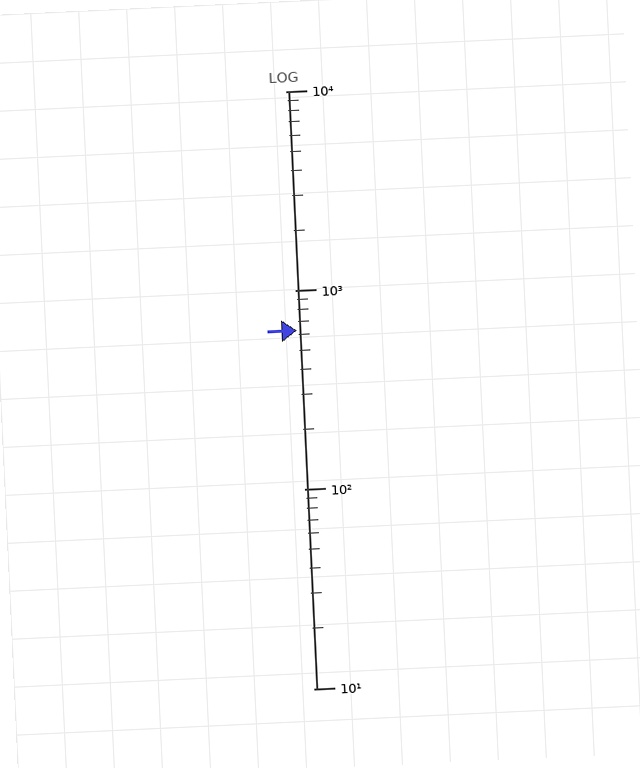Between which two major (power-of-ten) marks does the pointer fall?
The pointer is between 100 and 1000.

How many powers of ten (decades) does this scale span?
The scale spans 3 decades, from 10 to 10000.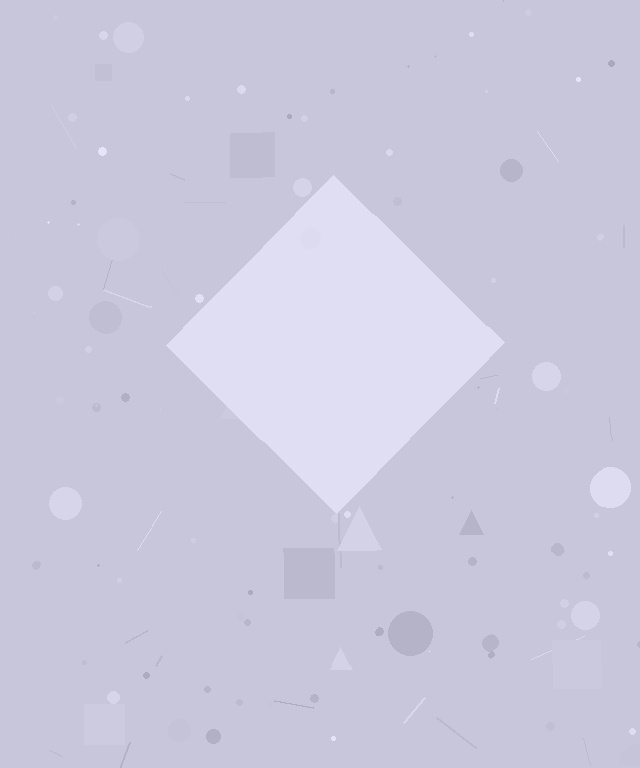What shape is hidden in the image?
A diamond is hidden in the image.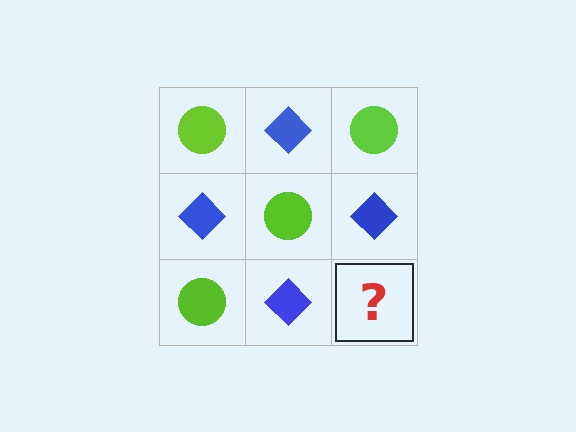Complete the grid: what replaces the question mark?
The question mark should be replaced with a lime circle.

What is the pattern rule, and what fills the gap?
The rule is that it alternates lime circle and blue diamond in a checkerboard pattern. The gap should be filled with a lime circle.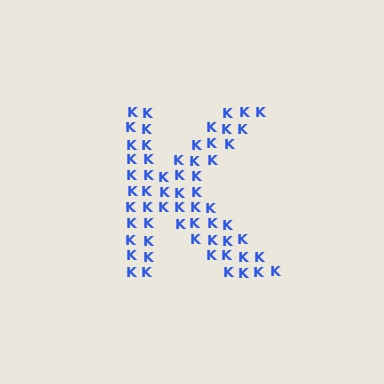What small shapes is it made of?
It is made of small letter K's.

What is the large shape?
The large shape is the letter K.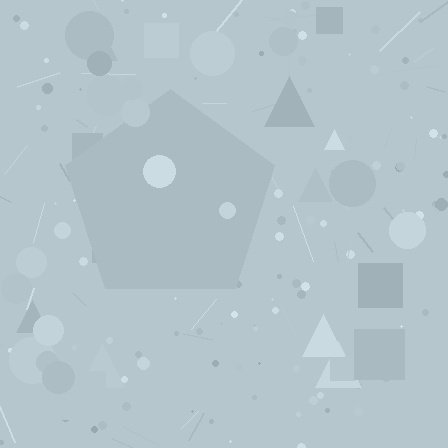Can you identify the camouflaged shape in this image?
The camouflaged shape is a pentagon.